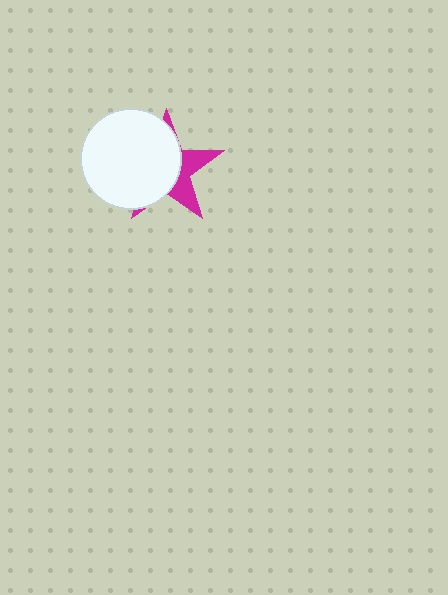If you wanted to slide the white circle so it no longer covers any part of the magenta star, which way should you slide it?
Slide it left — that is the most direct way to separate the two shapes.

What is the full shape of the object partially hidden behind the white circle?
The partially hidden object is a magenta star.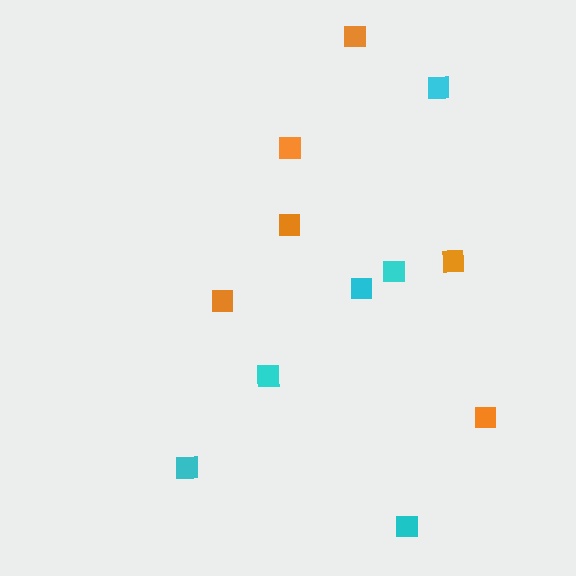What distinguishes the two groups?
There are 2 groups: one group of cyan squares (6) and one group of orange squares (6).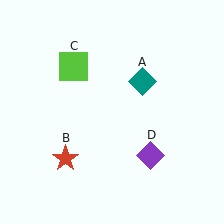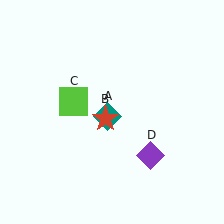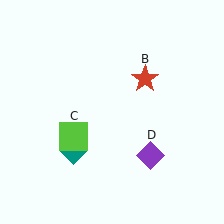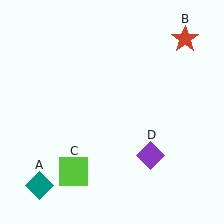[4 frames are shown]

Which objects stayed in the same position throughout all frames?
Purple diamond (object D) remained stationary.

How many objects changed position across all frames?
3 objects changed position: teal diamond (object A), red star (object B), lime square (object C).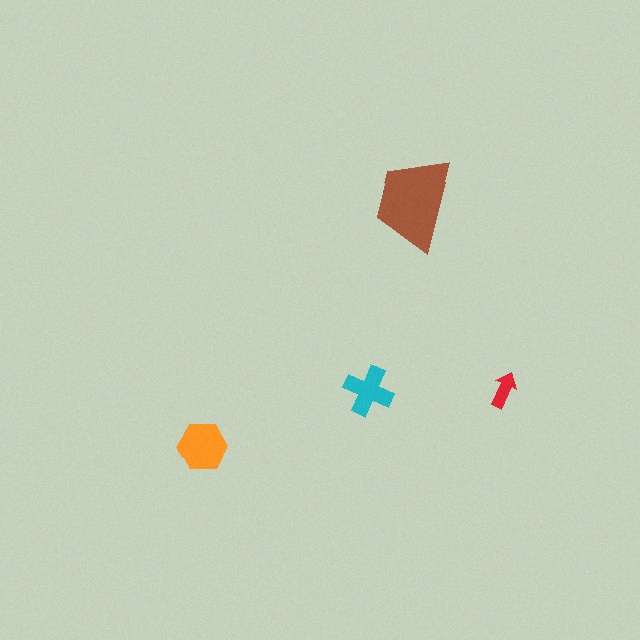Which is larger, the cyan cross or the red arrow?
The cyan cross.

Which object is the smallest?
The red arrow.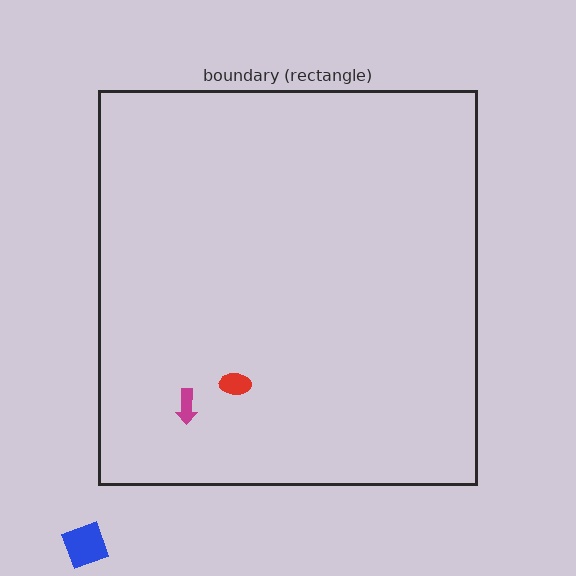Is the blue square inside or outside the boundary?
Outside.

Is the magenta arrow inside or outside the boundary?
Inside.